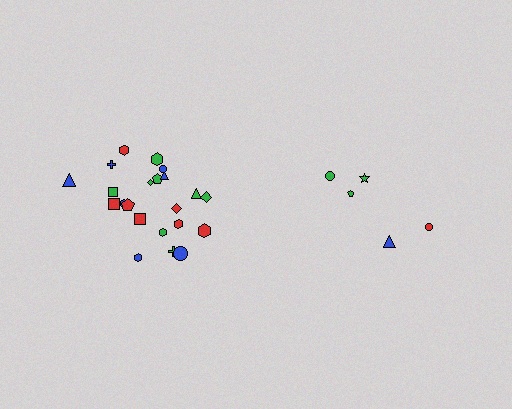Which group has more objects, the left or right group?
The left group.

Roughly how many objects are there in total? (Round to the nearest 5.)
Roughly 25 objects in total.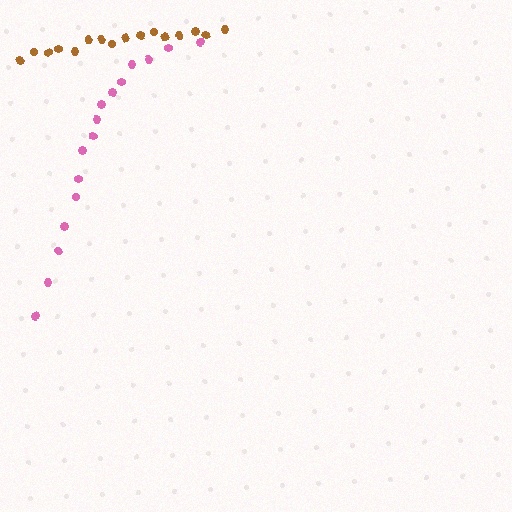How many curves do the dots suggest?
There are 2 distinct paths.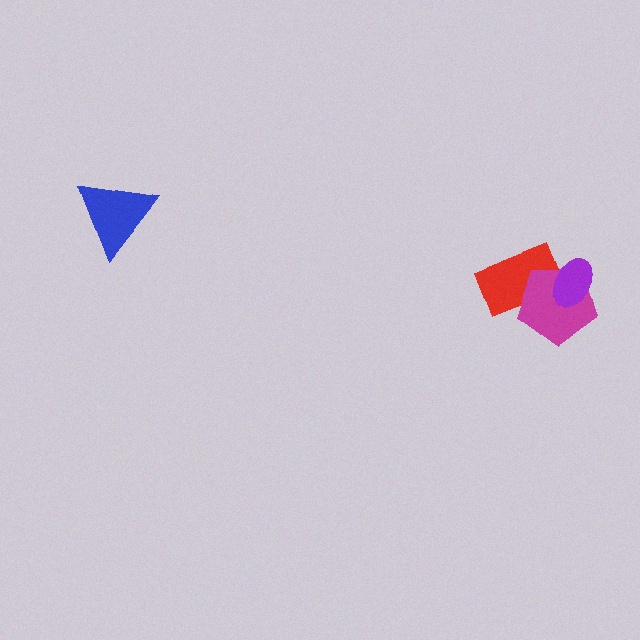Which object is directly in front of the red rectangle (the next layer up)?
The magenta pentagon is directly in front of the red rectangle.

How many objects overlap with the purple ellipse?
2 objects overlap with the purple ellipse.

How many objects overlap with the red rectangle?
2 objects overlap with the red rectangle.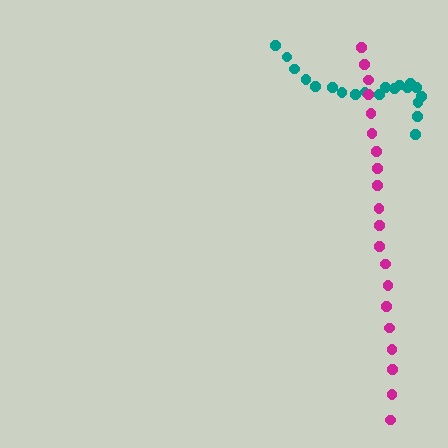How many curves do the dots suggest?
There are 2 distinct paths.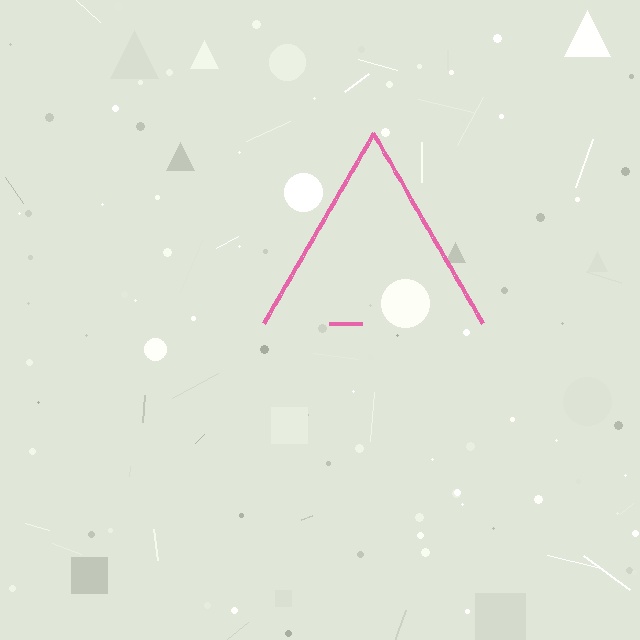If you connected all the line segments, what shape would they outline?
They would outline a triangle.